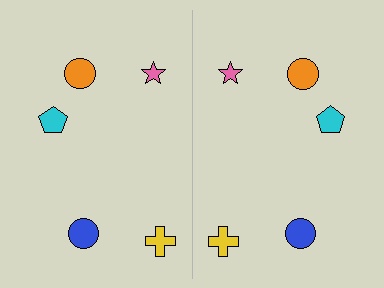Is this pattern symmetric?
Yes, this pattern has bilateral (reflection) symmetry.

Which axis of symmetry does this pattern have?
The pattern has a vertical axis of symmetry running through the center of the image.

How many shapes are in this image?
There are 10 shapes in this image.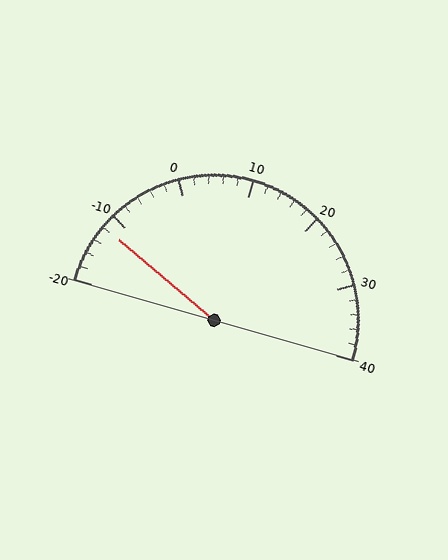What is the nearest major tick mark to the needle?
The nearest major tick mark is -10.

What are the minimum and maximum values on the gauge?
The gauge ranges from -20 to 40.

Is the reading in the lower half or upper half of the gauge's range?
The reading is in the lower half of the range (-20 to 40).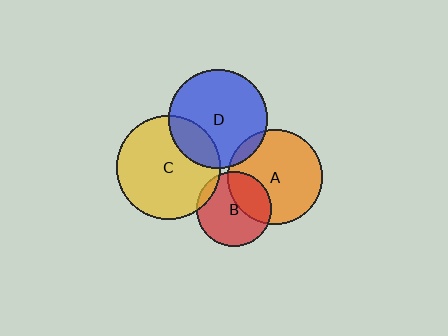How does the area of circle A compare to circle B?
Approximately 1.6 times.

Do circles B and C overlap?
Yes.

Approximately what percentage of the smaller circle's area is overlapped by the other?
Approximately 5%.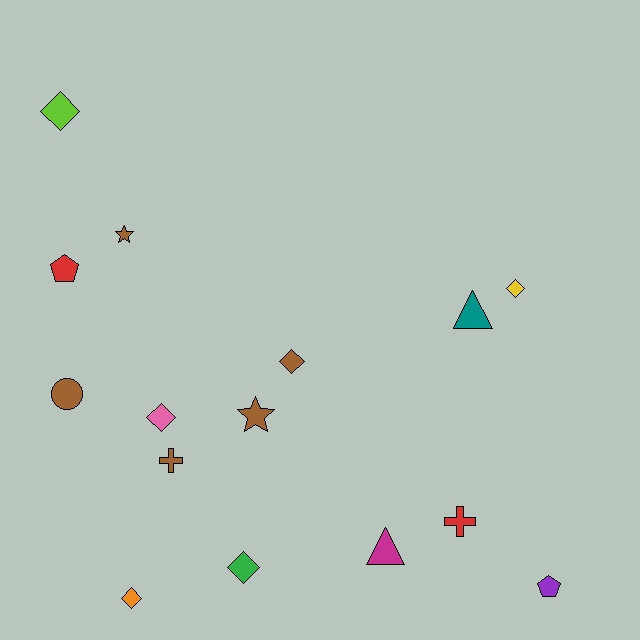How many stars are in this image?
There are 2 stars.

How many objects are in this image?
There are 15 objects.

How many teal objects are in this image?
There is 1 teal object.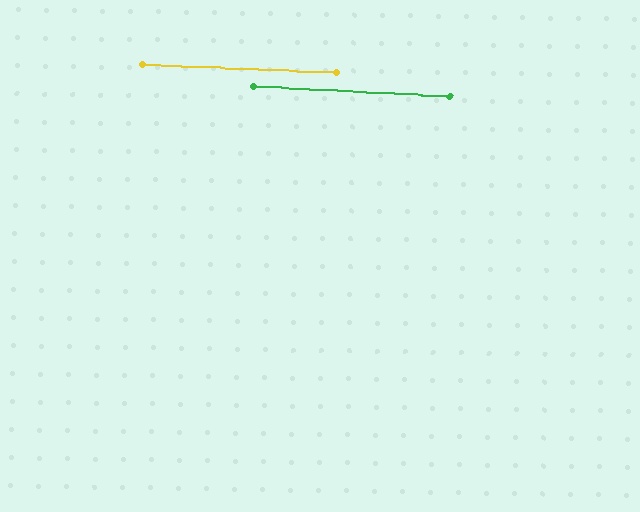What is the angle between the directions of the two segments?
Approximately 1 degree.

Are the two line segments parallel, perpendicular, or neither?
Parallel — their directions differ by only 0.5°.